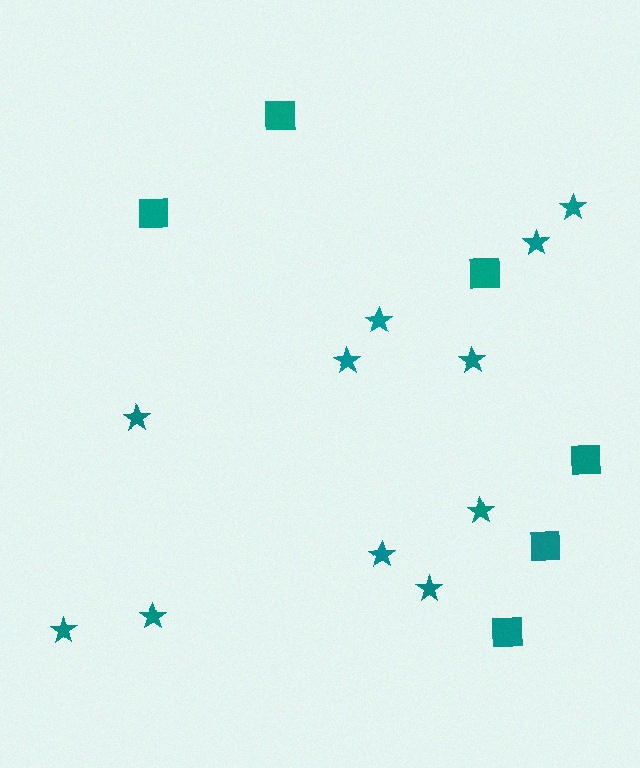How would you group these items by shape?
There are 2 groups: one group of squares (6) and one group of stars (11).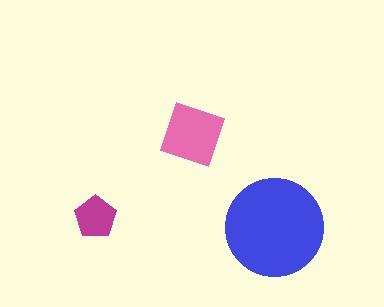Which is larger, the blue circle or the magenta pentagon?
The blue circle.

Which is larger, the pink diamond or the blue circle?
The blue circle.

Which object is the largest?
The blue circle.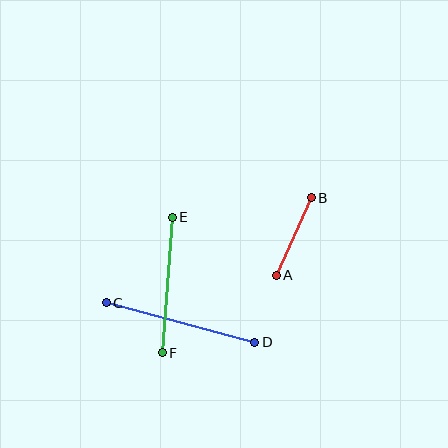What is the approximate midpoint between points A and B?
The midpoint is at approximately (294, 236) pixels.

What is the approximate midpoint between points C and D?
The midpoint is at approximately (181, 323) pixels.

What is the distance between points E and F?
The distance is approximately 136 pixels.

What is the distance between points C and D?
The distance is approximately 154 pixels.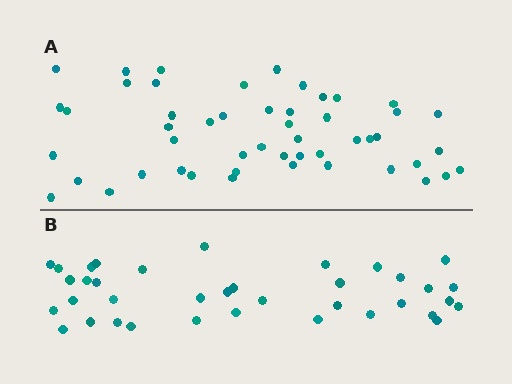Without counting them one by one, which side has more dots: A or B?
Region A (the top region) has more dots.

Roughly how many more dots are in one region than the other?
Region A has approximately 15 more dots than region B.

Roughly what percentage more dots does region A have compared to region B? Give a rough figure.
About 35% more.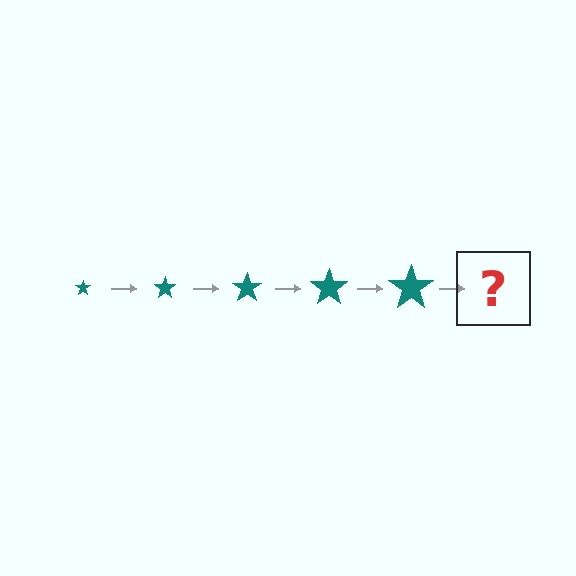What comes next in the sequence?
The next element should be a teal star, larger than the previous one.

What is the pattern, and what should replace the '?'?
The pattern is that the star gets progressively larger each step. The '?' should be a teal star, larger than the previous one.